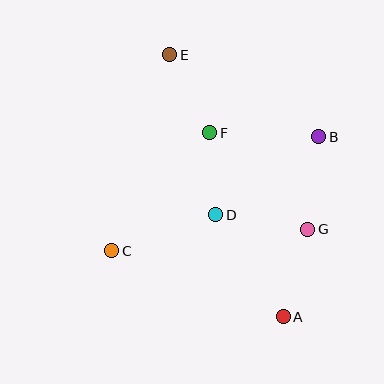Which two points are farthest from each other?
Points A and E are farthest from each other.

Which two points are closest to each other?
Points D and F are closest to each other.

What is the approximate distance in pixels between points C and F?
The distance between C and F is approximately 154 pixels.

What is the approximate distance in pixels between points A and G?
The distance between A and G is approximately 91 pixels.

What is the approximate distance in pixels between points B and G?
The distance between B and G is approximately 93 pixels.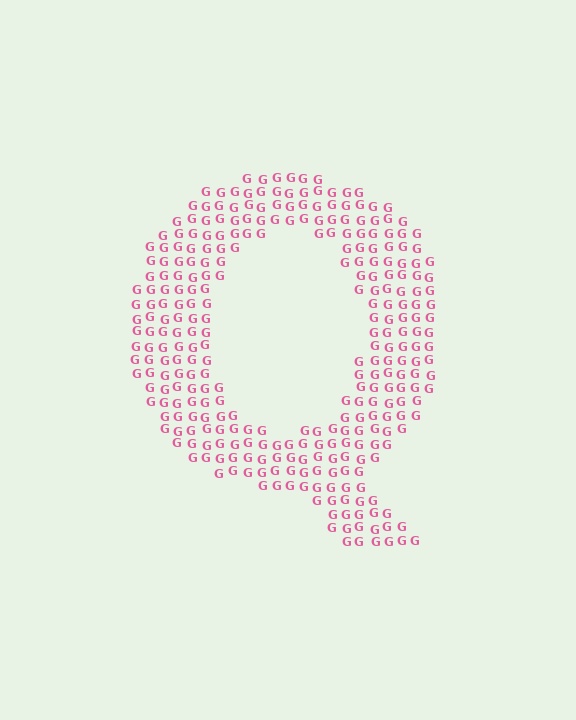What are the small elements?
The small elements are letter G's.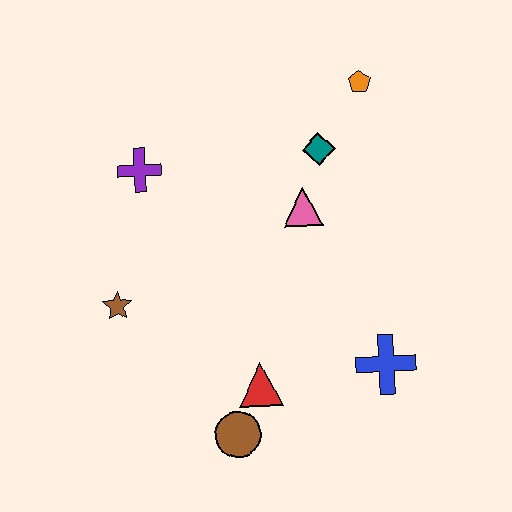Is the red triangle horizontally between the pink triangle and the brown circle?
Yes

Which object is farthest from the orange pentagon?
The brown circle is farthest from the orange pentagon.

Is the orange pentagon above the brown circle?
Yes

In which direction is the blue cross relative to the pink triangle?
The blue cross is below the pink triangle.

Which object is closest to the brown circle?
The red triangle is closest to the brown circle.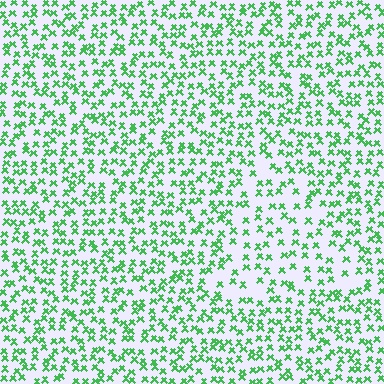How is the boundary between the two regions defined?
The boundary is defined by a change in element density (approximately 1.6x ratio). All elements are the same color, size, and shape.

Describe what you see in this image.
The image contains small green elements arranged at two different densities. A triangle-shaped region is visible where the elements are less densely packed than the surrounding area.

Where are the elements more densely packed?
The elements are more densely packed outside the triangle boundary.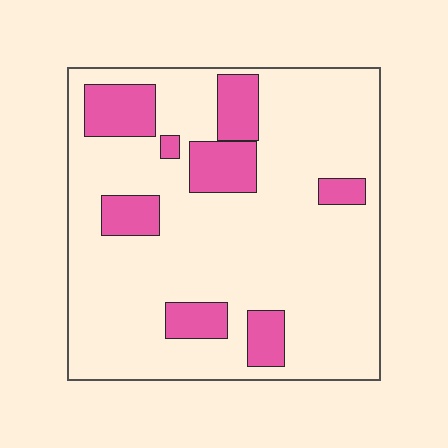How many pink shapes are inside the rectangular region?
8.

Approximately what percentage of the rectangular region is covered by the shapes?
Approximately 20%.